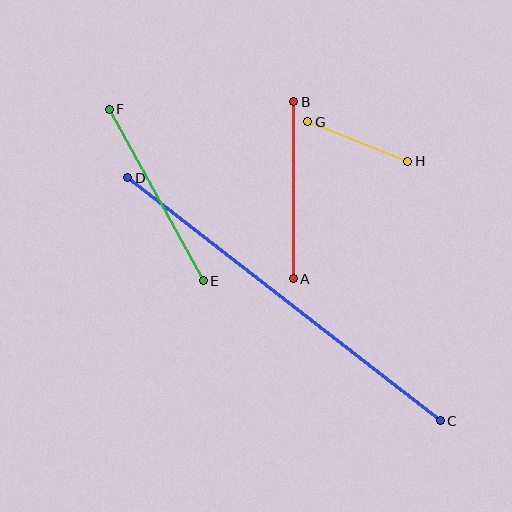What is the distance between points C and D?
The distance is approximately 396 pixels.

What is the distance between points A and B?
The distance is approximately 177 pixels.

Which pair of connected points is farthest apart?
Points C and D are farthest apart.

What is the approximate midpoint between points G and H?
The midpoint is at approximately (358, 142) pixels.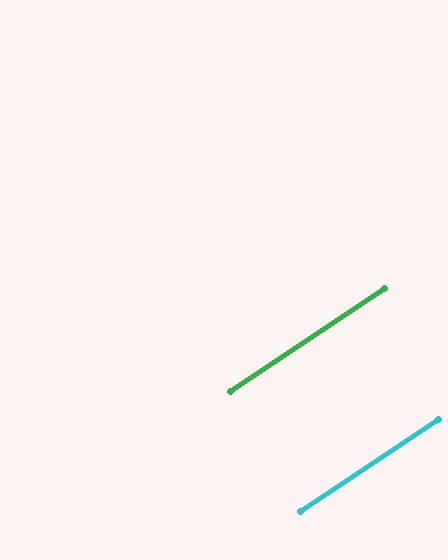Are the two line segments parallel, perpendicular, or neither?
Parallel — their directions differ by only 0.1°.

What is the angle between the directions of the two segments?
Approximately 0 degrees.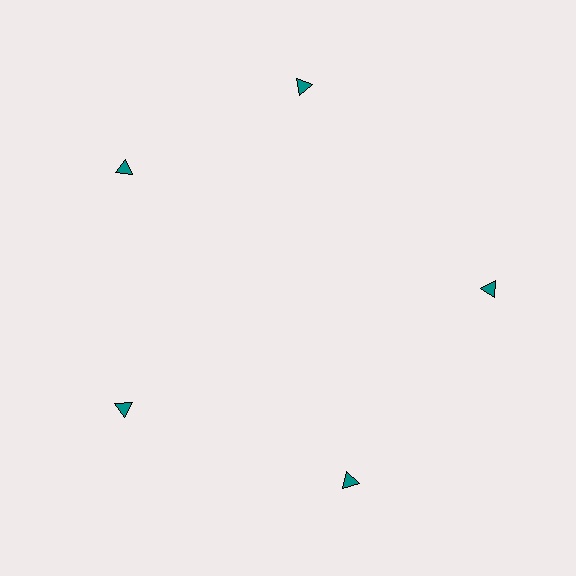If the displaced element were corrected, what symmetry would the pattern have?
It would have 5-fold rotational symmetry — the pattern would map onto itself every 72 degrees.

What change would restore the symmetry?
The symmetry would be restored by rotating it back into even spacing with its neighbors so that all 5 triangles sit at equal angles and equal distance from the center.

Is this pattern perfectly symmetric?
No. The 5 teal triangles are arranged in a ring, but one element near the 1 o'clock position is rotated out of alignment along the ring, breaking the 5-fold rotational symmetry.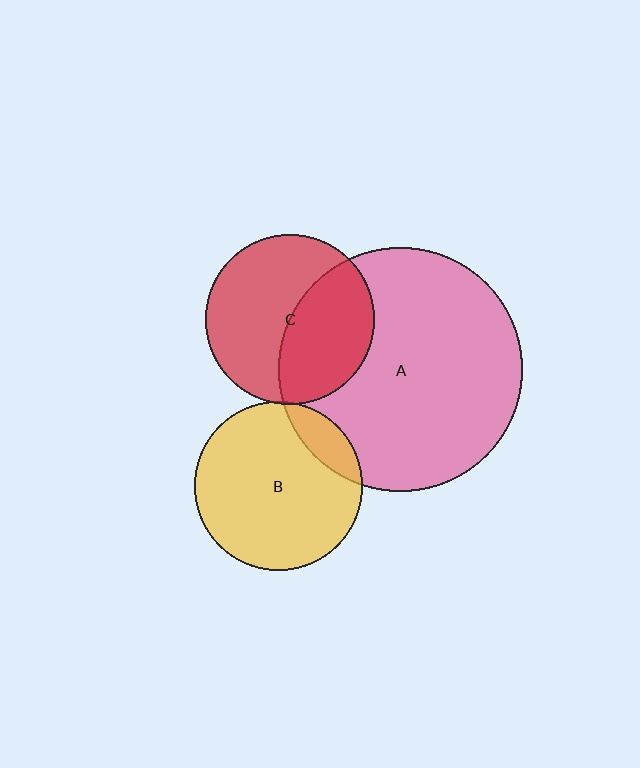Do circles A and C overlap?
Yes.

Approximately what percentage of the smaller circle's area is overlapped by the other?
Approximately 45%.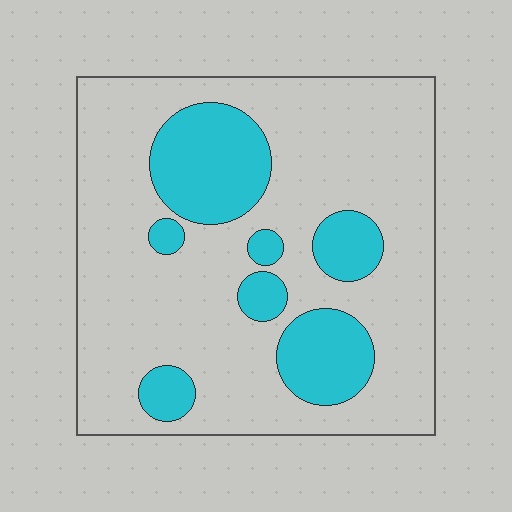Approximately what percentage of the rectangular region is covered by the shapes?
Approximately 25%.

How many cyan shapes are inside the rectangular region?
7.